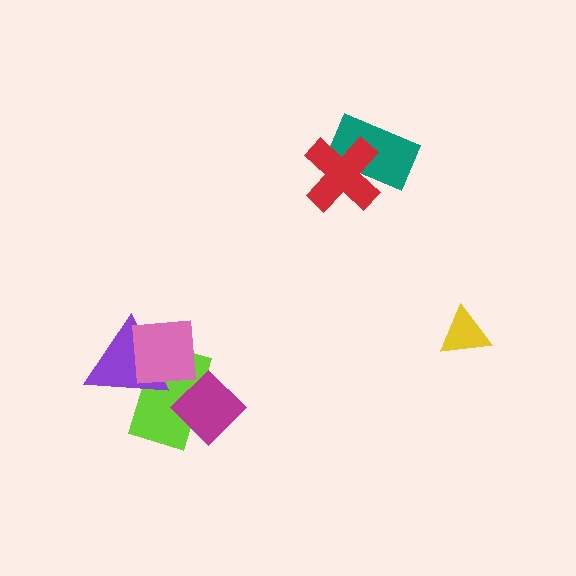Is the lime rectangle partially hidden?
Yes, it is partially covered by another shape.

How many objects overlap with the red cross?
1 object overlaps with the red cross.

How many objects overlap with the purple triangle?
2 objects overlap with the purple triangle.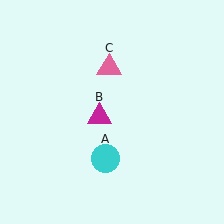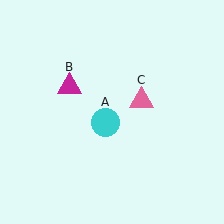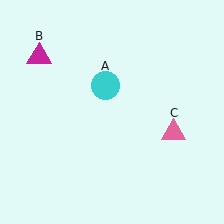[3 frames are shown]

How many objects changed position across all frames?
3 objects changed position: cyan circle (object A), magenta triangle (object B), pink triangle (object C).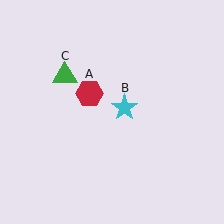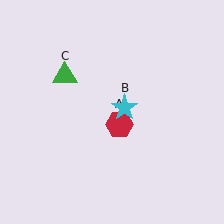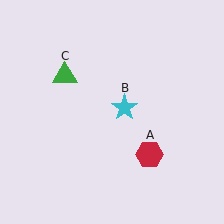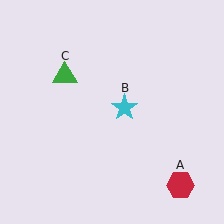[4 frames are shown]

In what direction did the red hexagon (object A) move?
The red hexagon (object A) moved down and to the right.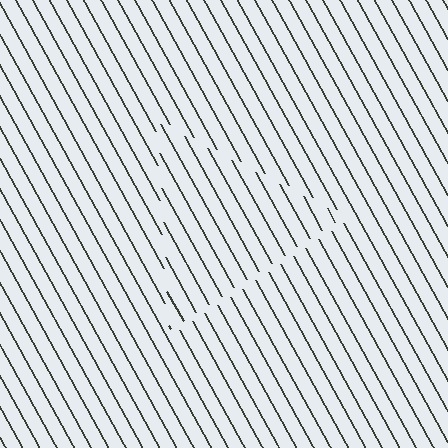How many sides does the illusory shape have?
3 sides — the line-ends trace a triangle.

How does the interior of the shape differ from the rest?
The interior of the shape contains the same grating, shifted by half a period — the contour is defined by the phase discontinuity where line-ends from the inner and outer gratings abut.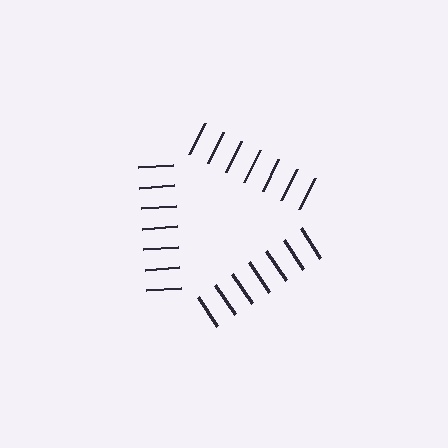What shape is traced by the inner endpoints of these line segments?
An illusory triangle — the line segments terminate on its edges but no continuous stroke is drawn.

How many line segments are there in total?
21 — 7 along each of the 3 edges.